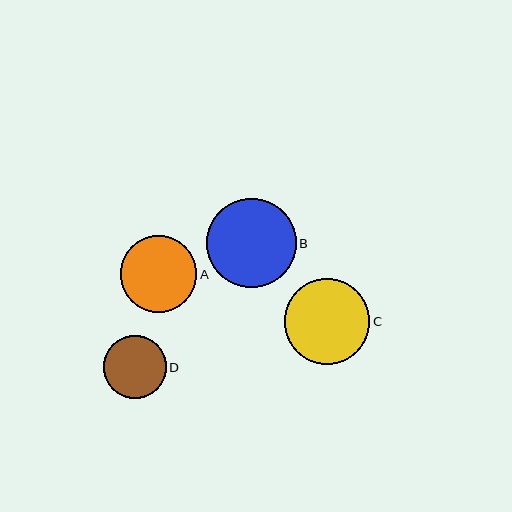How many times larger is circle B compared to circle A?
Circle B is approximately 1.2 times the size of circle A.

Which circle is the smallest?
Circle D is the smallest with a size of approximately 62 pixels.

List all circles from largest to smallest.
From largest to smallest: B, C, A, D.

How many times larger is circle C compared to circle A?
Circle C is approximately 1.1 times the size of circle A.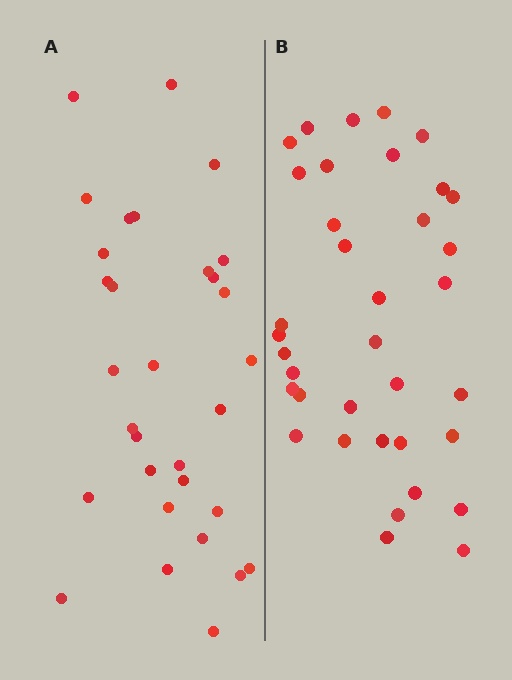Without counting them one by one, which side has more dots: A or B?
Region B (the right region) has more dots.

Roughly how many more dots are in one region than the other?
Region B has about 5 more dots than region A.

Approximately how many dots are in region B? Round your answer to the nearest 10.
About 40 dots. (The exact count is 36, which rounds to 40.)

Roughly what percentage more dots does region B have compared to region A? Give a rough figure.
About 15% more.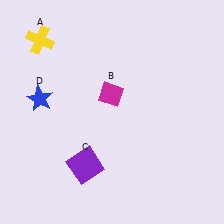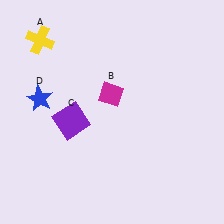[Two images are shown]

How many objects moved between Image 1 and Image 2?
1 object moved between the two images.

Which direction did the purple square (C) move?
The purple square (C) moved up.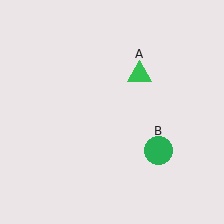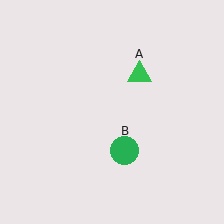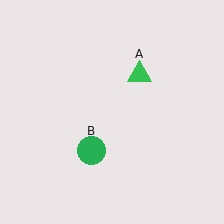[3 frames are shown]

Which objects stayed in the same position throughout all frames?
Green triangle (object A) remained stationary.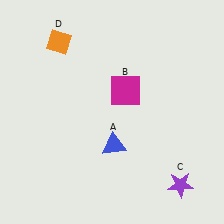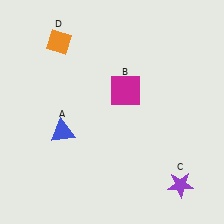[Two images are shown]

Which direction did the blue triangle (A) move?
The blue triangle (A) moved left.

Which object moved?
The blue triangle (A) moved left.